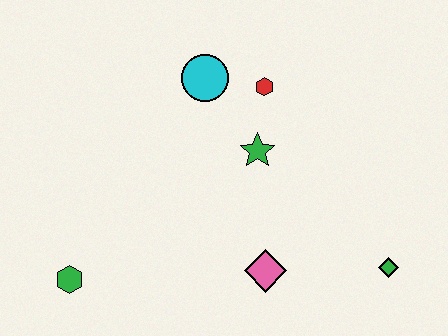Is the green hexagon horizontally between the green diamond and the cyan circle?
No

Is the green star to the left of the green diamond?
Yes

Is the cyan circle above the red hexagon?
Yes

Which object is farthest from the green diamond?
The green hexagon is farthest from the green diamond.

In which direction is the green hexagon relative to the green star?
The green hexagon is to the left of the green star.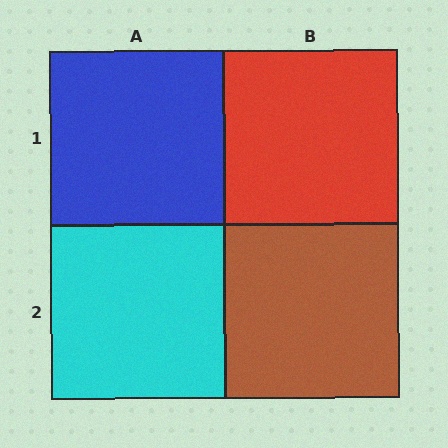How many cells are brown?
1 cell is brown.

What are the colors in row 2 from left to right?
Cyan, brown.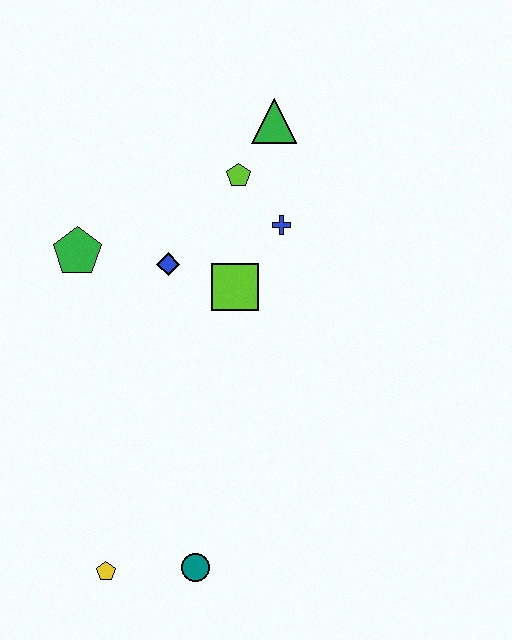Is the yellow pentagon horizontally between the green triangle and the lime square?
No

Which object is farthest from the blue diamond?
The yellow pentagon is farthest from the blue diamond.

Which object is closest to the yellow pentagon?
The teal circle is closest to the yellow pentagon.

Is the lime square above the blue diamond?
No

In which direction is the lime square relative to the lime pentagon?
The lime square is below the lime pentagon.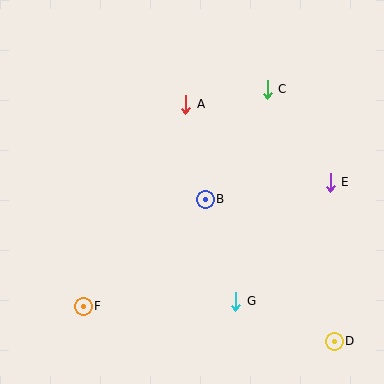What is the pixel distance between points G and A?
The distance between G and A is 204 pixels.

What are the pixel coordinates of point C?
Point C is at (267, 89).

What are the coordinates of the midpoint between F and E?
The midpoint between F and E is at (207, 244).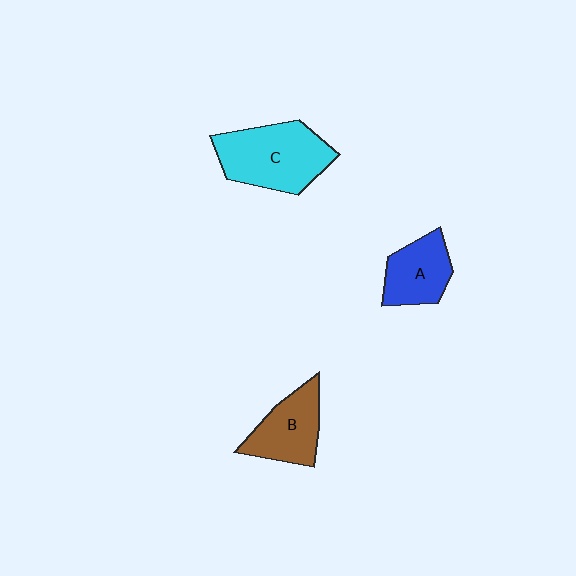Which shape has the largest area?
Shape C (cyan).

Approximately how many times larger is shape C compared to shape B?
Approximately 1.5 times.